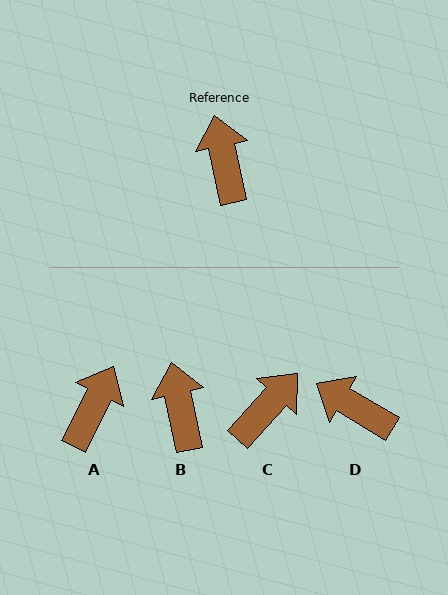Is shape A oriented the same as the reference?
No, it is off by about 39 degrees.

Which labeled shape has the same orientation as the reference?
B.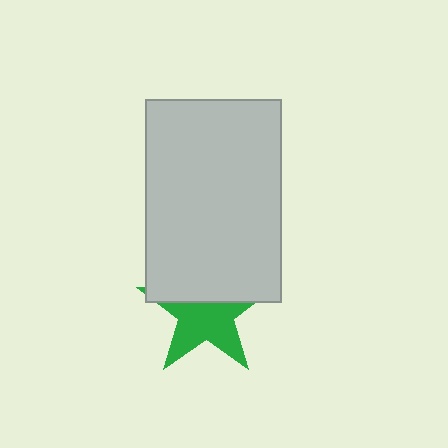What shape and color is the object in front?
The object in front is a light gray rectangle.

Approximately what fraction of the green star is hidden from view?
Roughly 44% of the green star is hidden behind the light gray rectangle.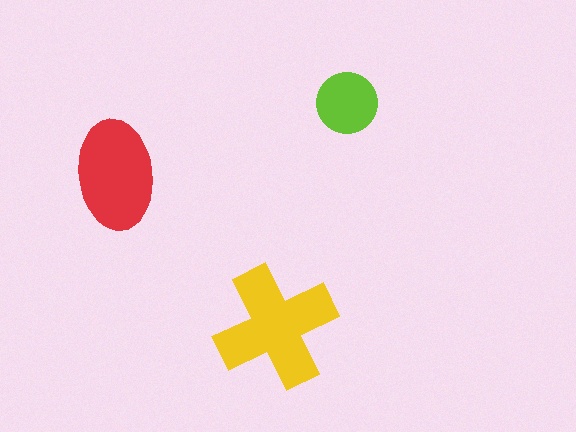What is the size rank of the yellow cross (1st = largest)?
1st.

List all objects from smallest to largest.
The lime circle, the red ellipse, the yellow cross.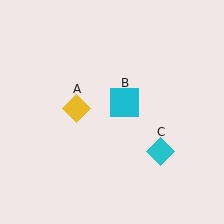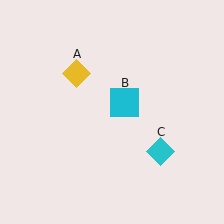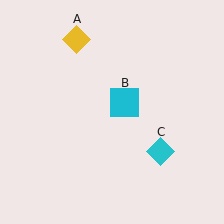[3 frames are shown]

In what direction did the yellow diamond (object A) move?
The yellow diamond (object A) moved up.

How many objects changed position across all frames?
1 object changed position: yellow diamond (object A).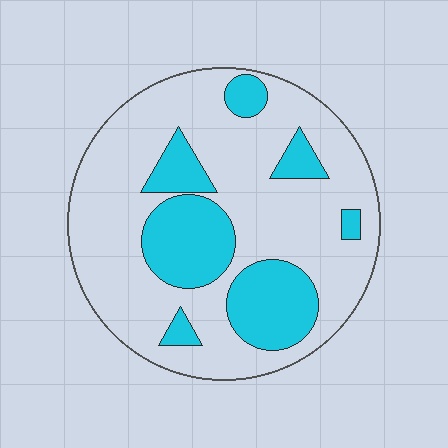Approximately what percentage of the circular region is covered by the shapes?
Approximately 25%.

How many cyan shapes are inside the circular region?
7.